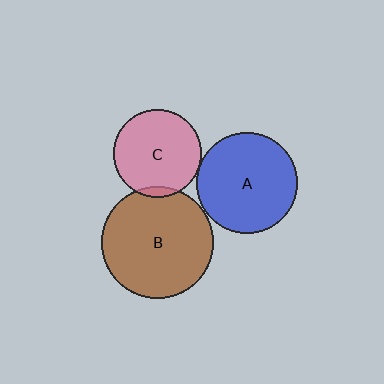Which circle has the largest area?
Circle B (brown).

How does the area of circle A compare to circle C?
Approximately 1.3 times.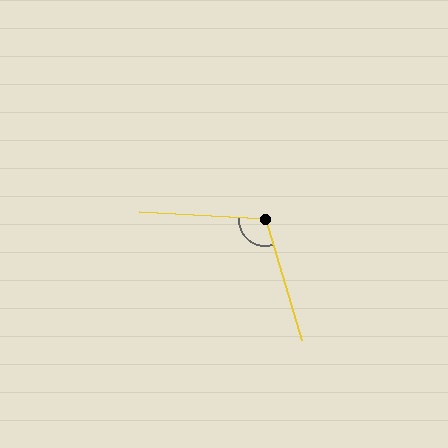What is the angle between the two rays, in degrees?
Approximately 110 degrees.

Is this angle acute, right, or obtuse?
It is obtuse.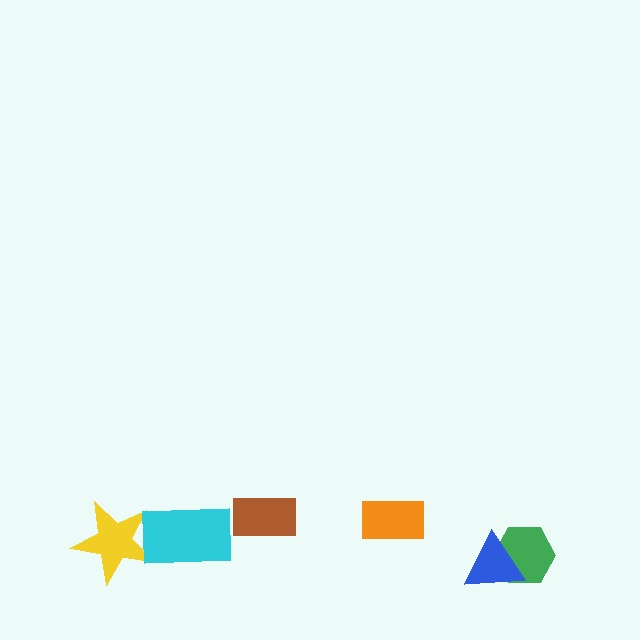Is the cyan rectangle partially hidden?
No, no other shape covers it.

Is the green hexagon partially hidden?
Yes, it is partially covered by another shape.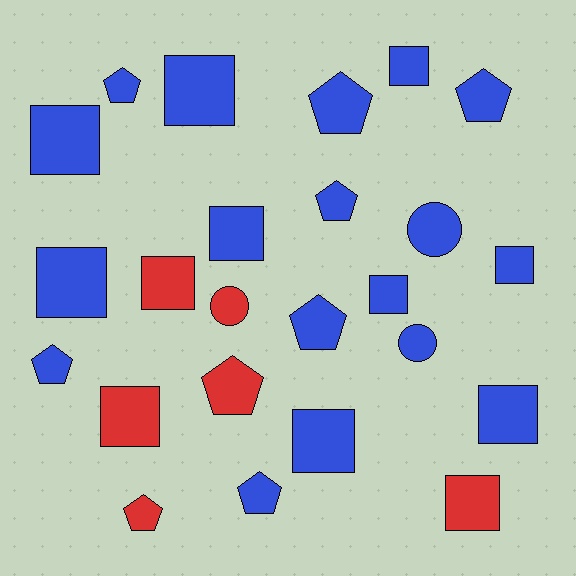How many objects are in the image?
There are 24 objects.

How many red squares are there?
There are 3 red squares.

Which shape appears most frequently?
Square, with 12 objects.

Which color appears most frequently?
Blue, with 18 objects.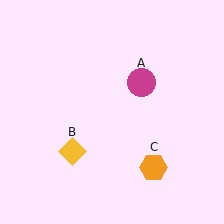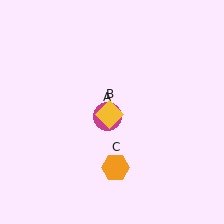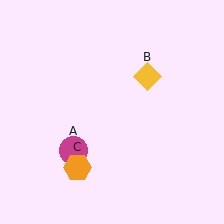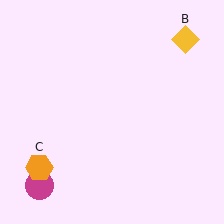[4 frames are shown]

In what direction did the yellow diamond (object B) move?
The yellow diamond (object B) moved up and to the right.